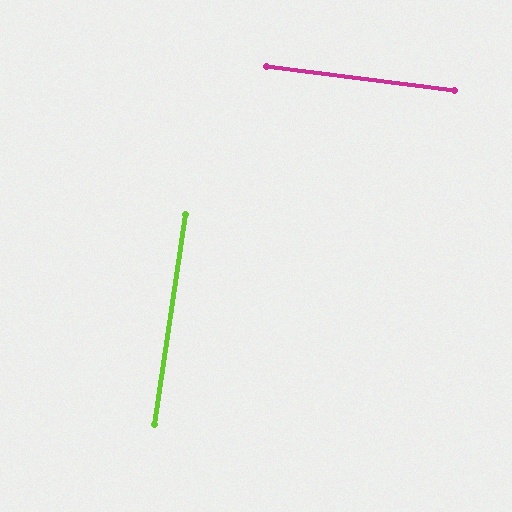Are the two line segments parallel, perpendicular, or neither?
Perpendicular — they meet at approximately 89°.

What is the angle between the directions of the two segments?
Approximately 89 degrees.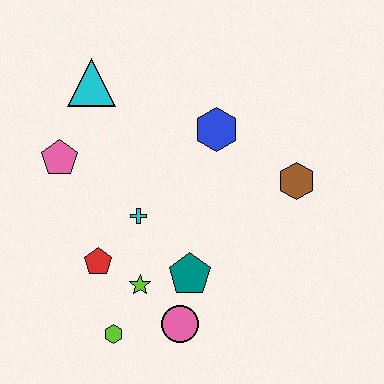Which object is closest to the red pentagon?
The lime star is closest to the red pentagon.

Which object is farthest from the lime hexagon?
The cyan triangle is farthest from the lime hexagon.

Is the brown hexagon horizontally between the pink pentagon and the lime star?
No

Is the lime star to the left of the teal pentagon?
Yes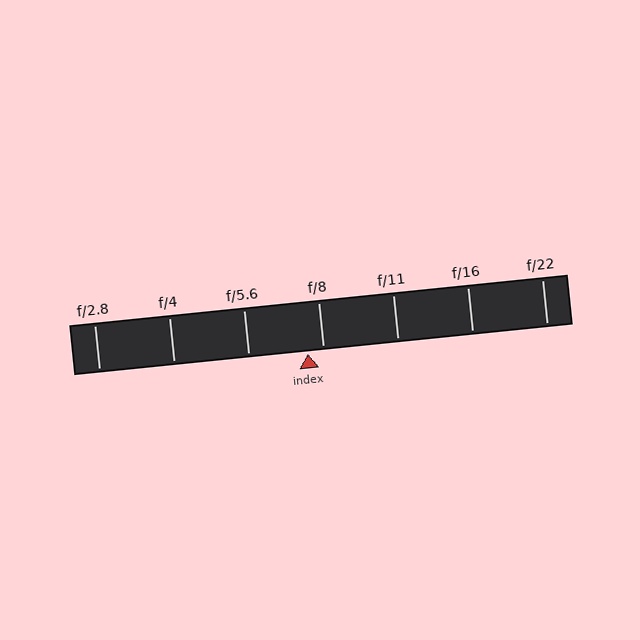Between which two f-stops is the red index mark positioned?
The index mark is between f/5.6 and f/8.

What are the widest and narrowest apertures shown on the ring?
The widest aperture shown is f/2.8 and the narrowest is f/22.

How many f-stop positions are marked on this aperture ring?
There are 7 f-stop positions marked.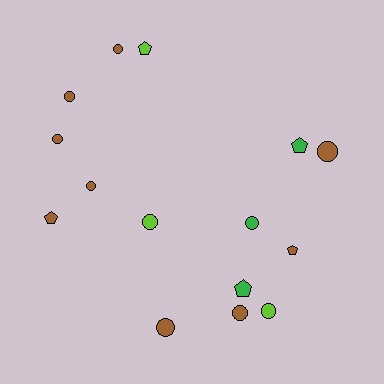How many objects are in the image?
There are 15 objects.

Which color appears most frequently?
Brown, with 9 objects.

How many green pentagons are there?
There are 2 green pentagons.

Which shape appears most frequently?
Circle, with 10 objects.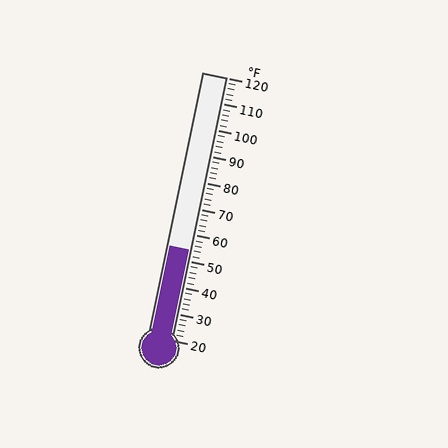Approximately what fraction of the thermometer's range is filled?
The thermometer is filled to approximately 35% of its range.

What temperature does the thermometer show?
The thermometer shows approximately 54°F.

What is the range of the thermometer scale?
The thermometer scale ranges from 20°F to 120°F.